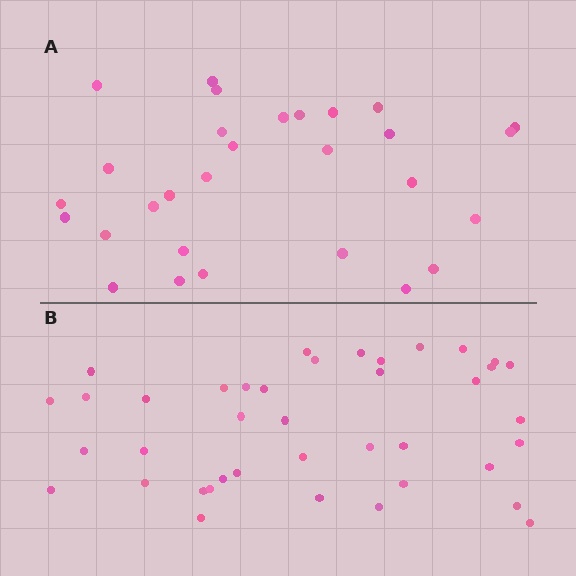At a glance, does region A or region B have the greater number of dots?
Region B (the bottom region) has more dots.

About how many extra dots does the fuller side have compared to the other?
Region B has roughly 12 or so more dots than region A.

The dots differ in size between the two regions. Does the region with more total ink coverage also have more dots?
No. Region A has more total ink coverage because its dots are larger, but region B actually contains more individual dots. Total area can be misleading — the number of items is what matters here.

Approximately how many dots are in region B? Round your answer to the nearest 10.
About 40 dots.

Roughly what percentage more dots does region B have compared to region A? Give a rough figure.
About 40% more.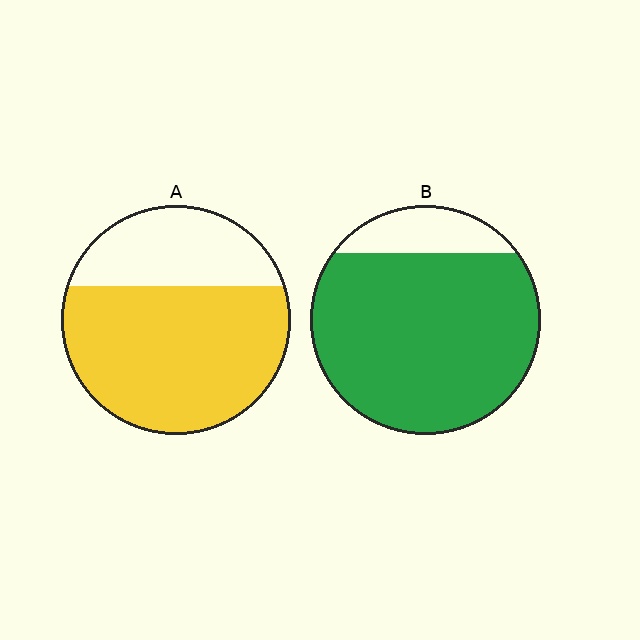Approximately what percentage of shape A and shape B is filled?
A is approximately 70% and B is approximately 85%.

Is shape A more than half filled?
Yes.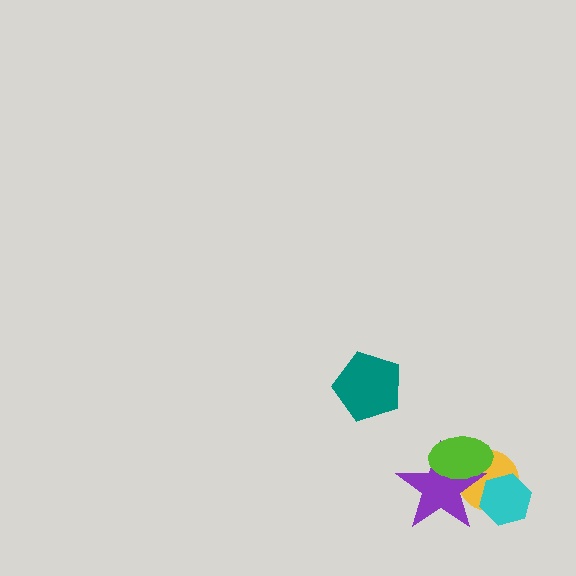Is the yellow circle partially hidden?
Yes, it is partially covered by another shape.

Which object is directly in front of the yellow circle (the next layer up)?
The cyan hexagon is directly in front of the yellow circle.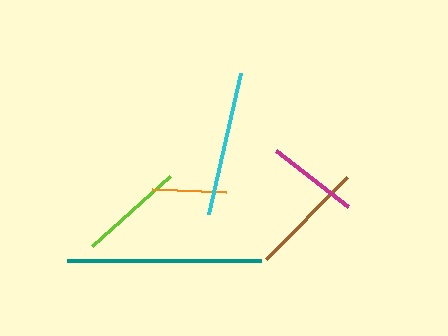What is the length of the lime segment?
The lime segment is approximately 105 pixels long.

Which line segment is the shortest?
The orange line is the shortest at approximately 74 pixels.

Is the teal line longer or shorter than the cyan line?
The teal line is longer than the cyan line.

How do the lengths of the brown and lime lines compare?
The brown and lime lines are approximately the same length.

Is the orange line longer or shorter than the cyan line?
The cyan line is longer than the orange line.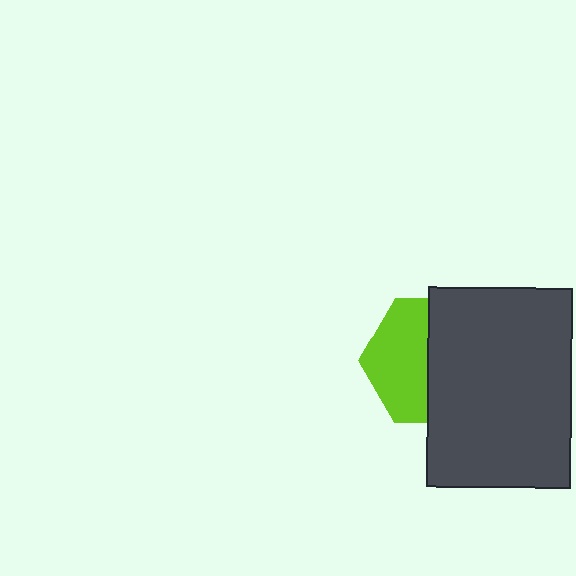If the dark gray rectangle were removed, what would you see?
You would see the complete lime hexagon.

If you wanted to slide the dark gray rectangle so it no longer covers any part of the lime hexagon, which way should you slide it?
Slide it right — that is the most direct way to separate the two shapes.